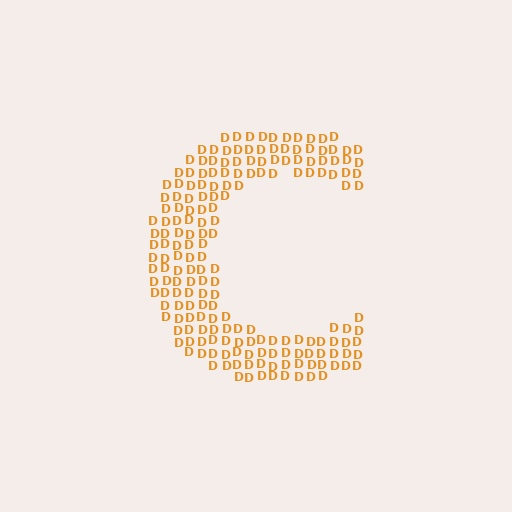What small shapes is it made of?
It is made of small letter D's.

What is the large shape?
The large shape is the letter C.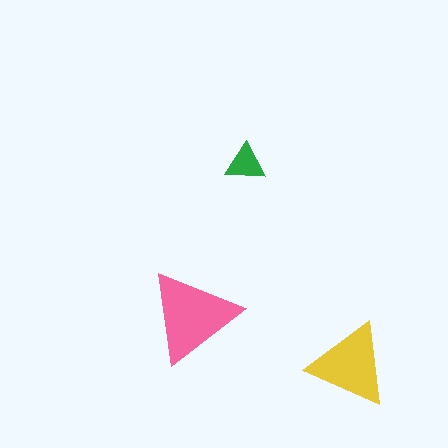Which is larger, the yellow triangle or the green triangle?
The yellow one.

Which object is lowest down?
The yellow triangle is bottommost.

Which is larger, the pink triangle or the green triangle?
The pink one.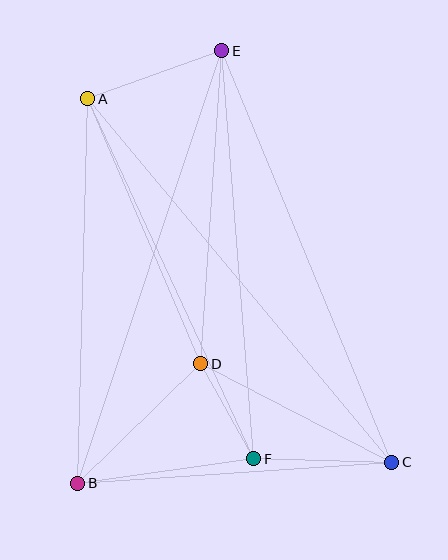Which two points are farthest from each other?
Points A and C are farthest from each other.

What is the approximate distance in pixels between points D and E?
The distance between D and E is approximately 314 pixels.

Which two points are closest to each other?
Points D and F are closest to each other.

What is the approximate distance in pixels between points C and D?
The distance between C and D is approximately 215 pixels.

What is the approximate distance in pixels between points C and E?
The distance between C and E is approximately 445 pixels.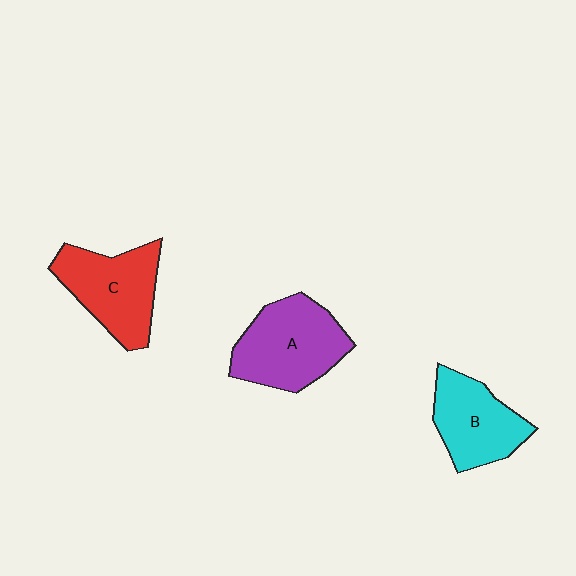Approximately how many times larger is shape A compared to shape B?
Approximately 1.2 times.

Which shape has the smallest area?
Shape B (cyan).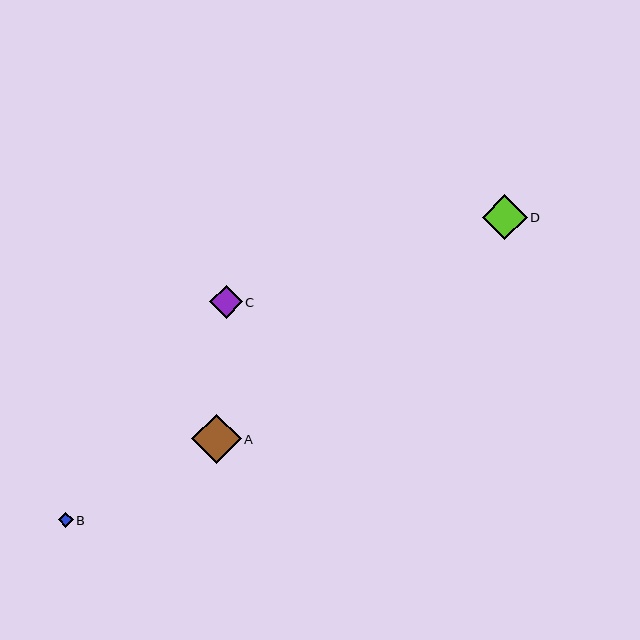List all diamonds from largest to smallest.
From largest to smallest: A, D, C, B.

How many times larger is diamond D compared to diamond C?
Diamond D is approximately 1.4 times the size of diamond C.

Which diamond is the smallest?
Diamond B is the smallest with a size of approximately 15 pixels.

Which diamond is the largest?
Diamond A is the largest with a size of approximately 50 pixels.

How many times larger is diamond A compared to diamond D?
Diamond A is approximately 1.1 times the size of diamond D.